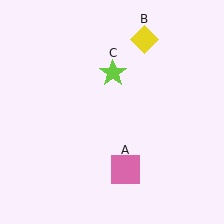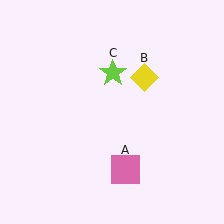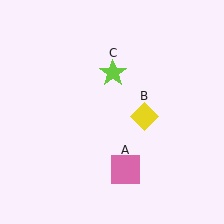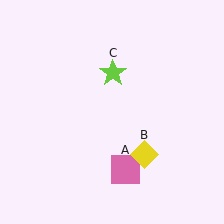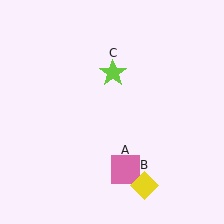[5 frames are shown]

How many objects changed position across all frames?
1 object changed position: yellow diamond (object B).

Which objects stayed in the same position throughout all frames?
Pink square (object A) and lime star (object C) remained stationary.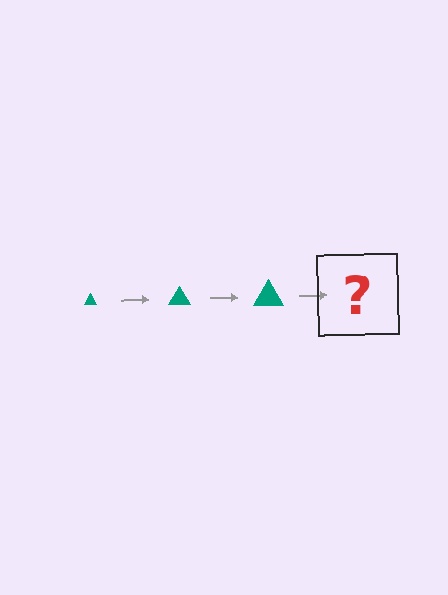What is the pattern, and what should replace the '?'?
The pattern is that the triangle gets progressively larger each step. The '?' should be a teal triangle, larger than the previous one.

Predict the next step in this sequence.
The next step is a teal triangle, larger than the previous one.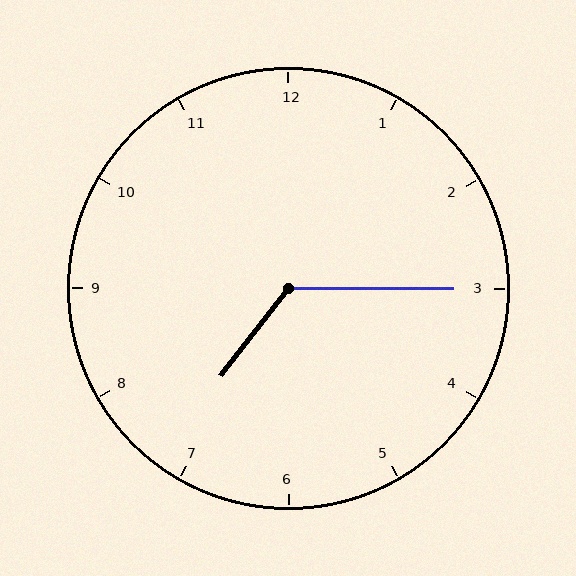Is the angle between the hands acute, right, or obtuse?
It is obtuse.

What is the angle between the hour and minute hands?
Approximately 128 degrees.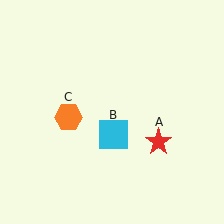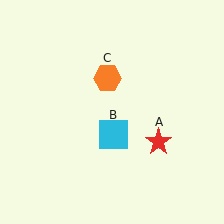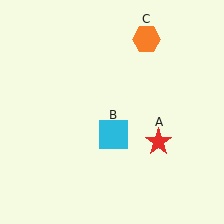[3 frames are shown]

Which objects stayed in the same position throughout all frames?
Red star (object A) and cyan square (object B) remained stationary.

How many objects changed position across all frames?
1 object changed position: orange hexagon (object C).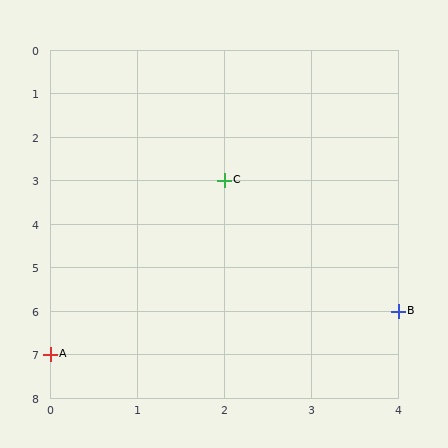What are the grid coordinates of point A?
Point A is at grid coordinates (0, 7).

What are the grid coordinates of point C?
Point C is at grid coordinates (2, 3).